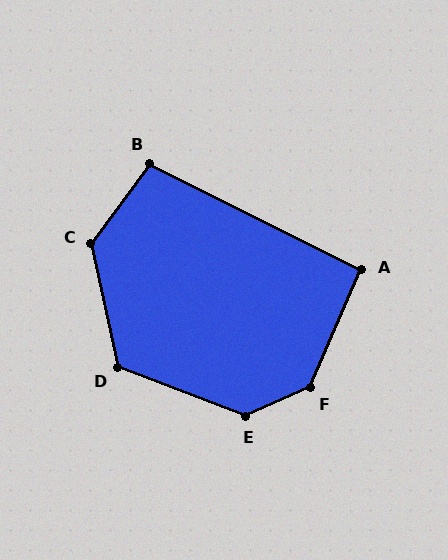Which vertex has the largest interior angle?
F, at approximately 137 degrees.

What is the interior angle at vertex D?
Approximately 123 degrees (obtuse).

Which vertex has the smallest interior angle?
A, at approximately 93 degrees.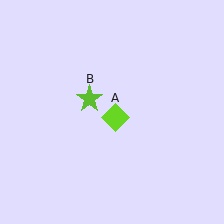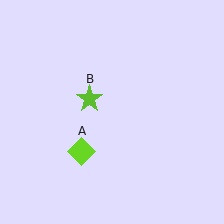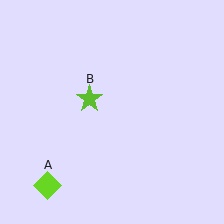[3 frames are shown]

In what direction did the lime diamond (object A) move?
The lime diamond (object A) moved down and to the left.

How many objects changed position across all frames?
1 object changed position: lime diamond (object A).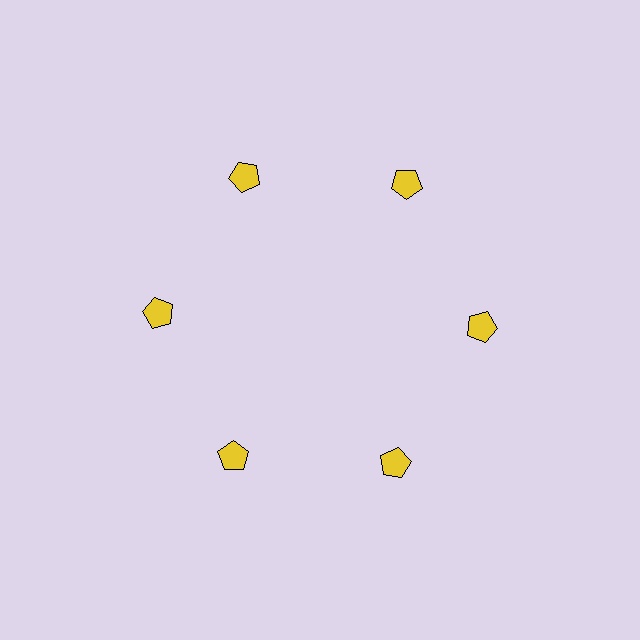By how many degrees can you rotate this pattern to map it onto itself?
The pattern maps onto itself every 60 degrees of rotation.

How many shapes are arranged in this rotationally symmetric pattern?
There are 6 shapes, arranged in 6 groups of 1.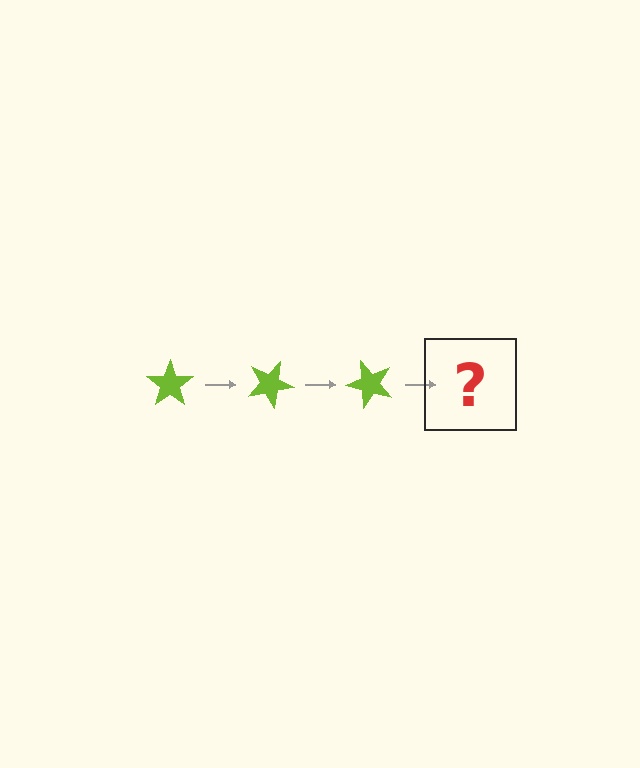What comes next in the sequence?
The next element should be a lime star rotated 75 degrees.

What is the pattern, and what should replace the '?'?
The pattern is that the star rotates 25 degrees each step. The '?' should be a lime star rotated 75 degrees.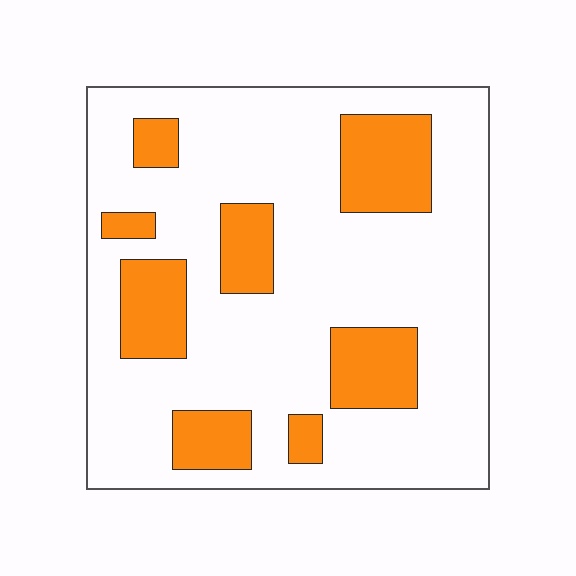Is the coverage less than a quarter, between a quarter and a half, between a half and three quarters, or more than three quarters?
Less than a quarter.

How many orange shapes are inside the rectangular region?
8.